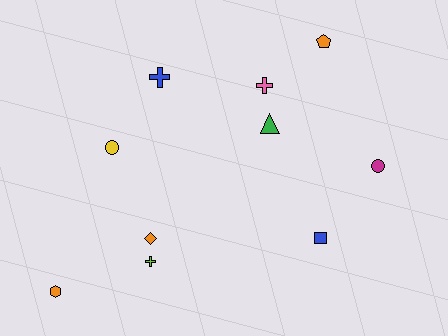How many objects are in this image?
There are 10 objects.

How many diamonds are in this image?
There is 1 diamond.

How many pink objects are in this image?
There is 1 pink object.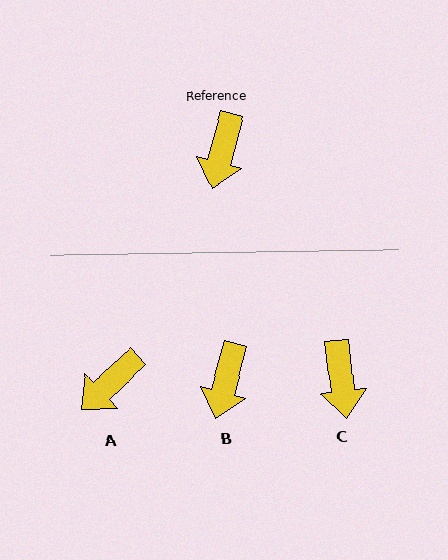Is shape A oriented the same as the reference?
No, it is off by about 32 degrees.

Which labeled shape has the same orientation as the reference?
B.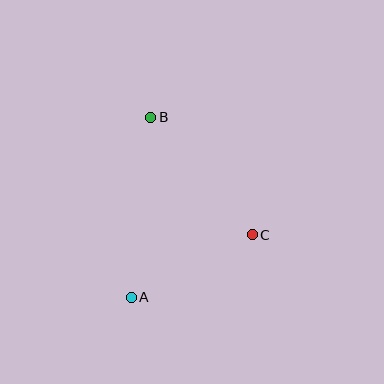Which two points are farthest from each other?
Points A and B are farthest from each other.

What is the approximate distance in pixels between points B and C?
The distance between B and C is approximately 155 pixels.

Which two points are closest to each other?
Points A and C are closest to each other.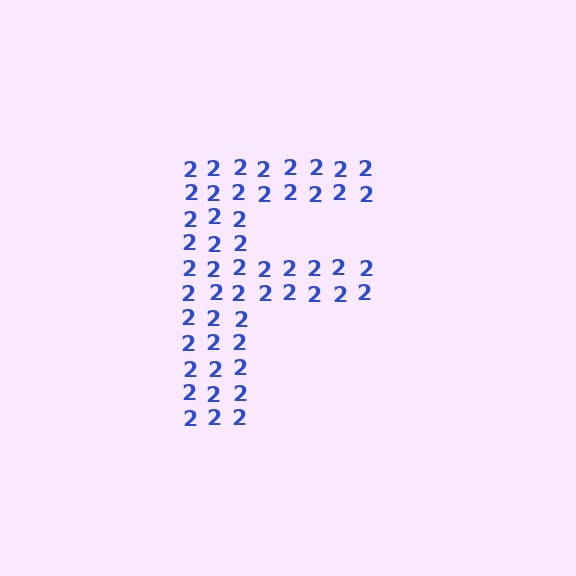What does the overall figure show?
The overall figure shows the letter F.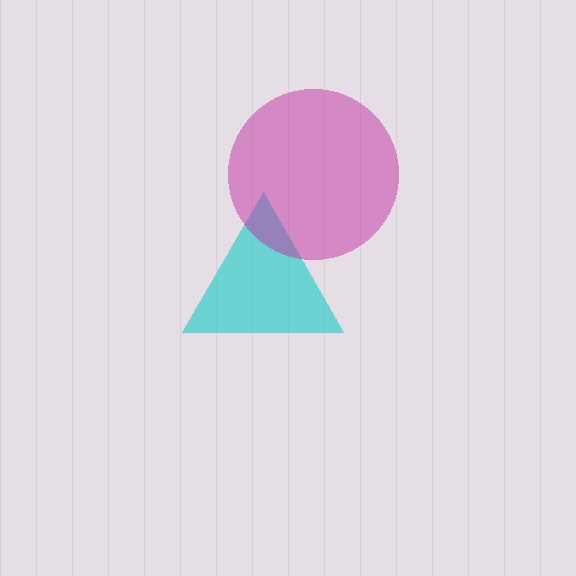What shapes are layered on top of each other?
The layered shapes are: a cyan triangle, a magenta circle.